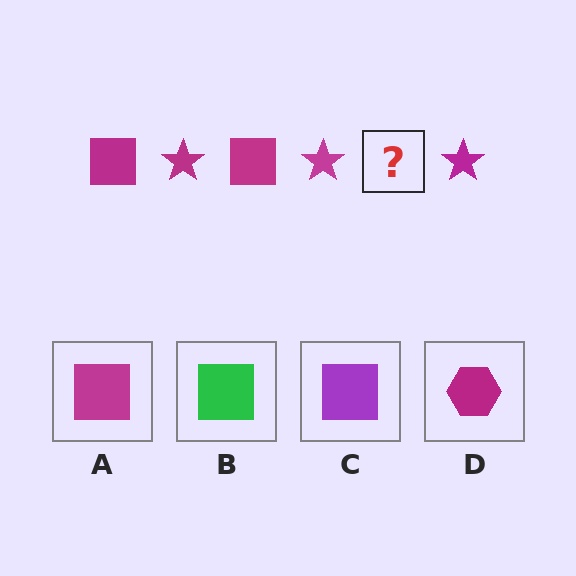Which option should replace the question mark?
Option A.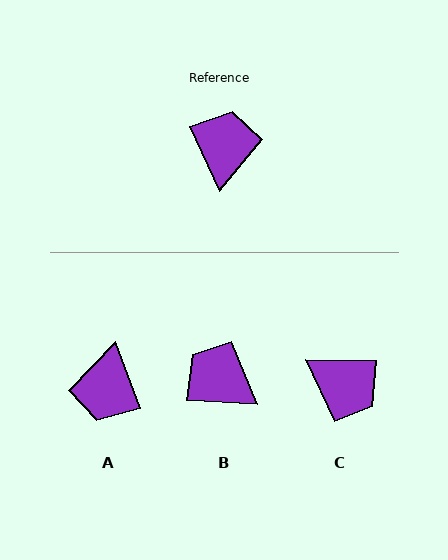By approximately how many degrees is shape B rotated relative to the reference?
Approximately 63 degrees counter-clockwise.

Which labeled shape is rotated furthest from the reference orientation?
A, about 176 degrees away.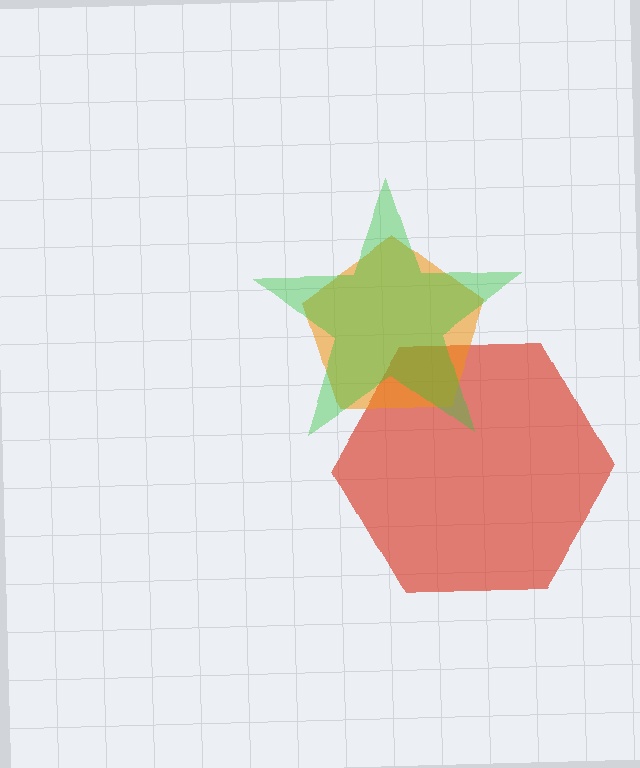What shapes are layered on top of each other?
The layered shapes are: a red hexagon, an orange pentagon, a green star.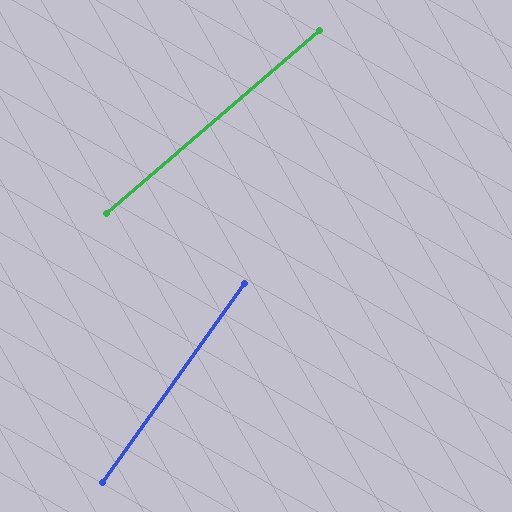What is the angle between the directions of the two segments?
Approximately 14 degrees.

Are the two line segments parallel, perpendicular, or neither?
Neither parallel nor perpendicular — they differ by about 14°.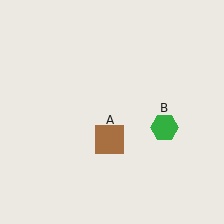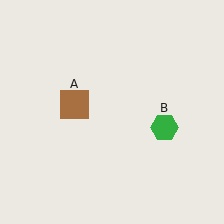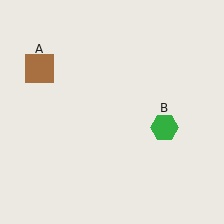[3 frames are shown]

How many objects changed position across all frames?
1 object changed position: brown square (object A).